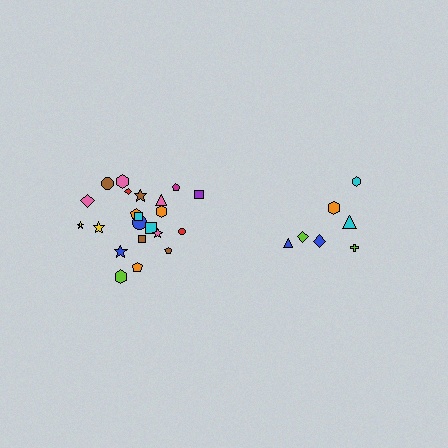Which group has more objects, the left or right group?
The left group.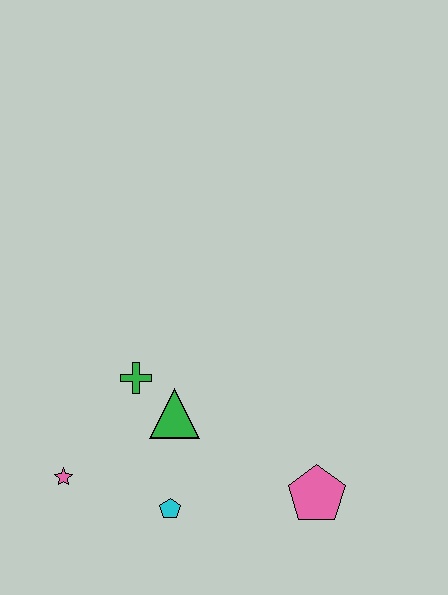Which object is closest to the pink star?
The cyan pentagon is closest to the pink star.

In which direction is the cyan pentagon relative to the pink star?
The cyan pentagon is to the right of the pink star.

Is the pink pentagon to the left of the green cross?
No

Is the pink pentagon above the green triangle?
No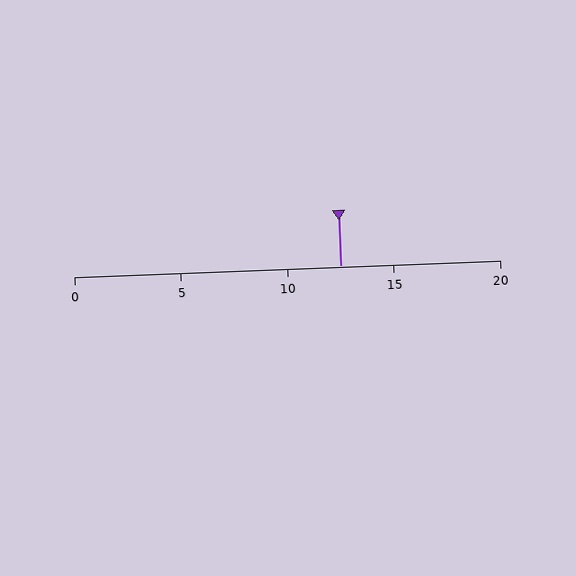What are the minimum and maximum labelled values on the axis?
The axis runs from 0 to 20.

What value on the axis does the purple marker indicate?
The marker indicates approximately 12.5.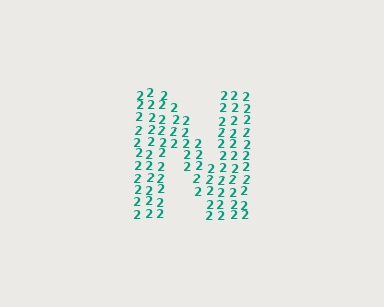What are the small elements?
The small elements are digit 2's.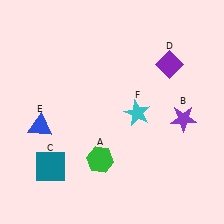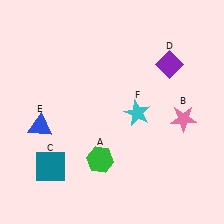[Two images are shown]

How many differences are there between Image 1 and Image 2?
There is 1 difference between the two images.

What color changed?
The star (B) changed from purple in Image 1 to pink in Image 2.